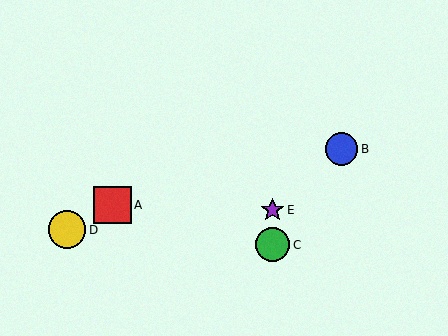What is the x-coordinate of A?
Object A is at x≈112.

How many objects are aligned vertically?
2 objects (C, E) are aligned vertically.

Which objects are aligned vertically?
Objects C, E are aligned vertically.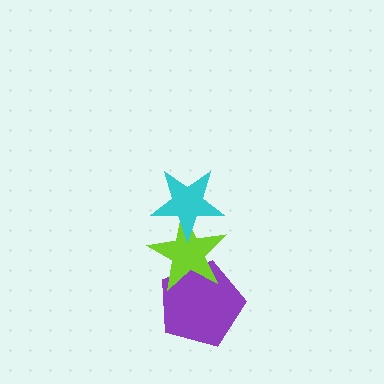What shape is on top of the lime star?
The cyan star is on top of the lime star.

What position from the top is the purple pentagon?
The purple pentagon is 3rd from the top.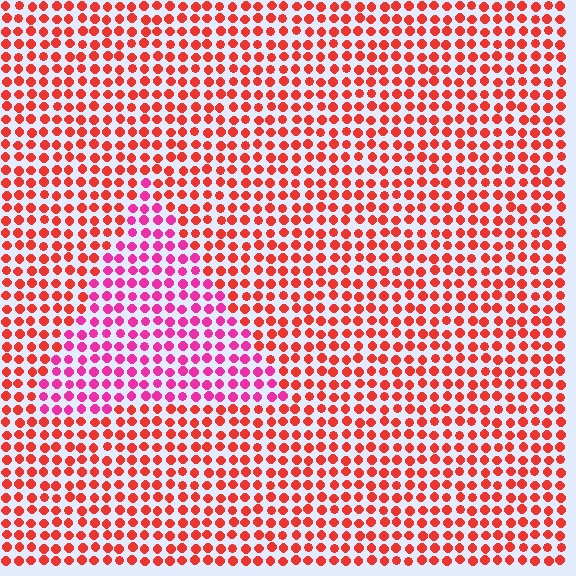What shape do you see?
I see a triangle.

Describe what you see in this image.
The image is filled with small red elements in a uniform arrangement. A triangle-shaped region is visible where the elements are tinted to a slightly different hue, forming a subtle color boundary.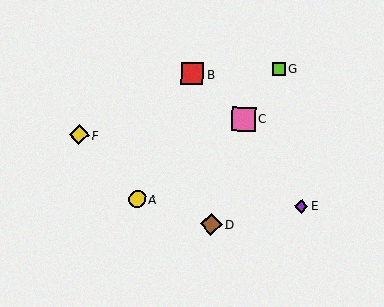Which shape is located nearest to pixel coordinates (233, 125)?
The pink square (labeled C) at (243, 119) is nearest to that location.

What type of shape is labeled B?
Shape B is a red square.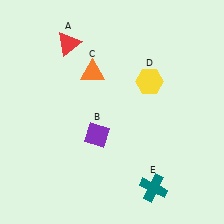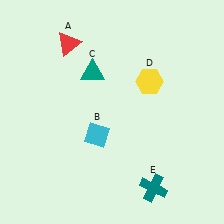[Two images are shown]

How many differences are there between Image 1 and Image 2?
There are 2 differences between the two images.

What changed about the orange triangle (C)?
In Image 1, C is orange. In Image 2, it changed to teal.